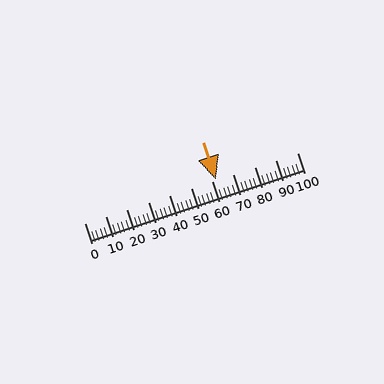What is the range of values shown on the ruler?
The ruler shows values from 0 to 100.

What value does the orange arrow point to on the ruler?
The orange arrow points to approximately 62.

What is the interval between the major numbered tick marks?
The major tick marks are spaced 10 units apart.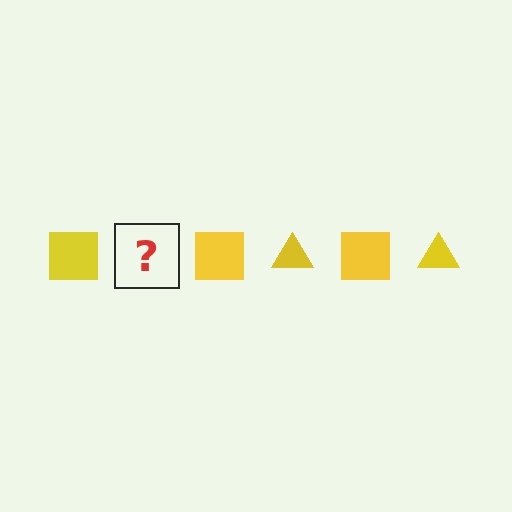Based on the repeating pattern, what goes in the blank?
The blank should be a yellow triangle.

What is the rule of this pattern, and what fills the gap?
The rule is that the pattern cycles through square, triangle shapes in yellow. The gap should be filled with a yellow triangle.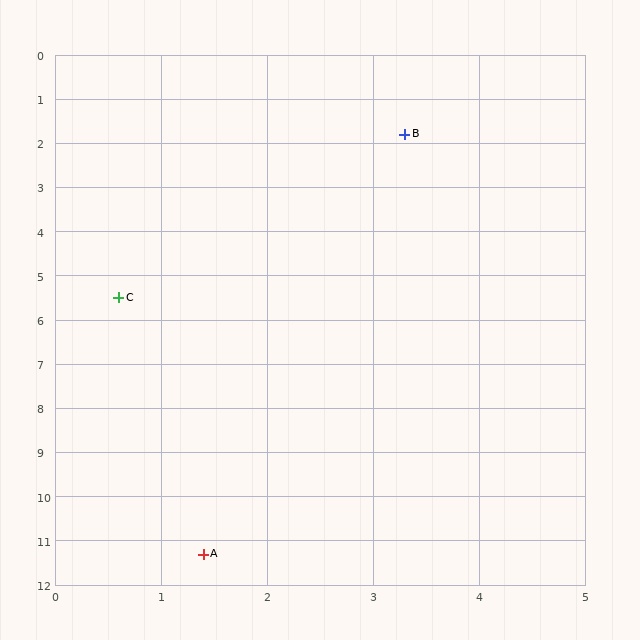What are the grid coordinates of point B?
Point B is at approximately (3.3, 1.8).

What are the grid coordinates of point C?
Point C is at approximately (0.6, 5.5).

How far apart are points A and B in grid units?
Points A and B are about 9.7 grid units apart.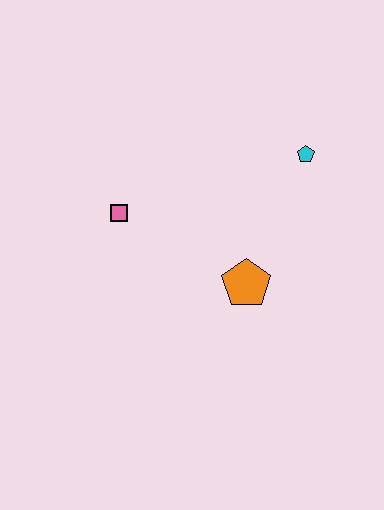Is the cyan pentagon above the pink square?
Yes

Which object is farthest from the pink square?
The cyan pentagon is farthest from the pink square.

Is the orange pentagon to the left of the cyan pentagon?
Yes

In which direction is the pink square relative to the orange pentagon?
The pink square is to the left of the orange pentagon.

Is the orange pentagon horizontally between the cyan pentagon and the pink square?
Yes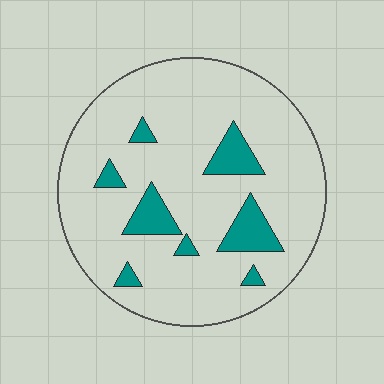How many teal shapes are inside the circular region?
8.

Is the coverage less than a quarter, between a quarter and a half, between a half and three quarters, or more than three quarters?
Less than a quarter.